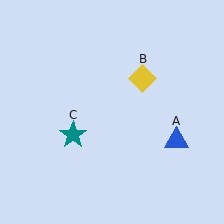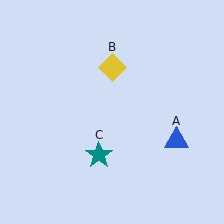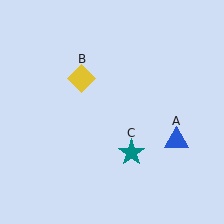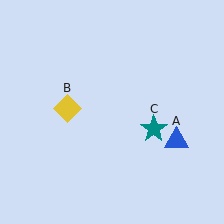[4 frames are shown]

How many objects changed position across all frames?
2 objects changed position: yellow diamond (object B), teal star (object C).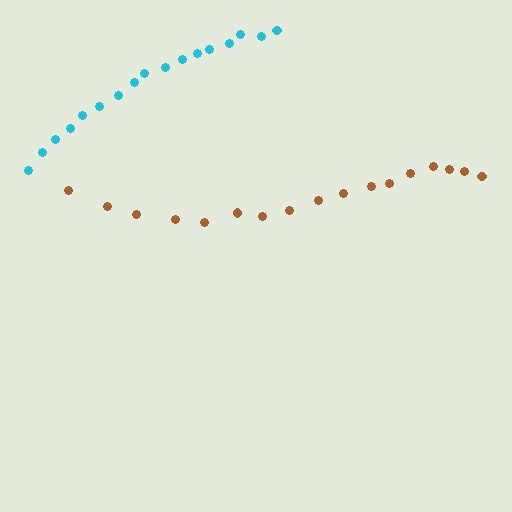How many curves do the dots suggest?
There are 2 distinct paths.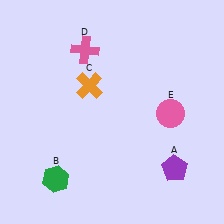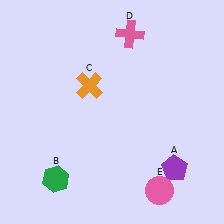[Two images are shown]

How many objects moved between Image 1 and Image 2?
2 objects moved between the two images.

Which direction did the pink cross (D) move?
The pink cross (D) moved right.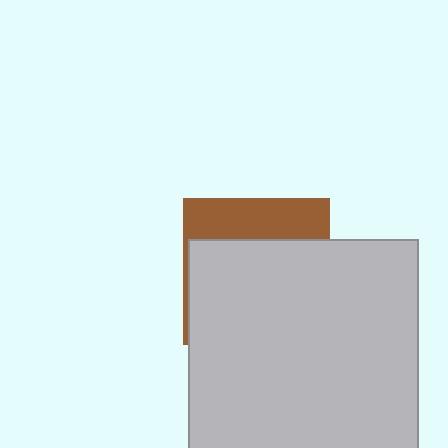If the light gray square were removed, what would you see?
You would see the complete brown square.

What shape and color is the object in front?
The object in front is a light gray square.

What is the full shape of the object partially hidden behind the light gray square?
The partially hidden object is a brown square.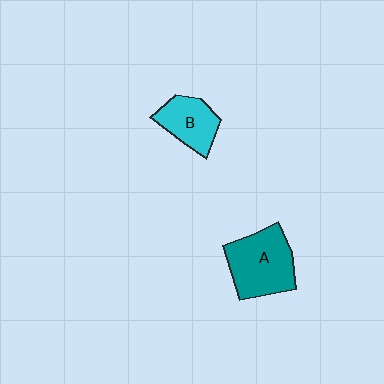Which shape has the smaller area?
Shape B (cyan).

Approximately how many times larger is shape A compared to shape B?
Approximately 1.5 times.